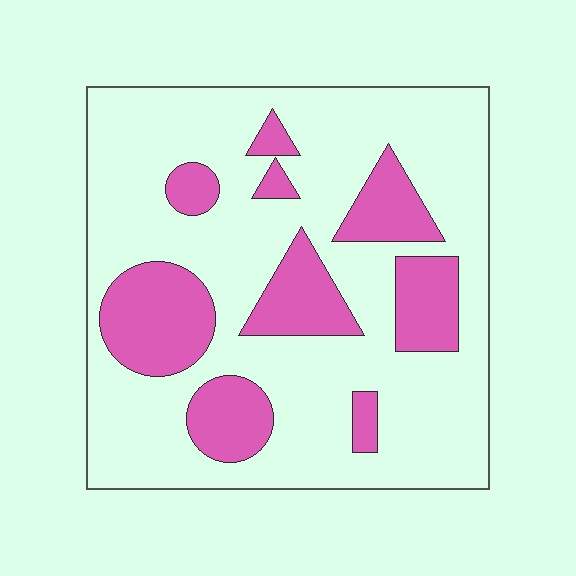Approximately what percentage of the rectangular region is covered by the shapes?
Approximately 25%.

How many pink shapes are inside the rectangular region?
9.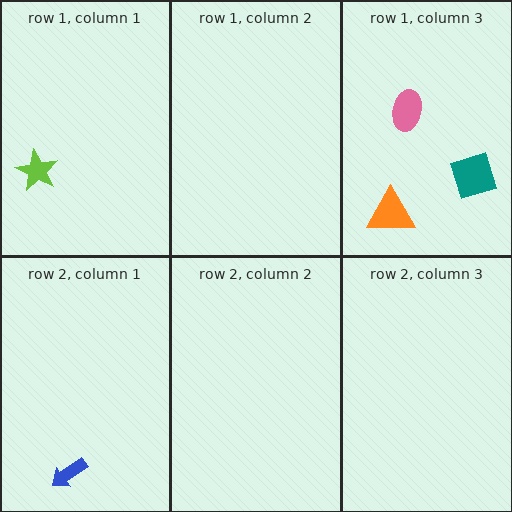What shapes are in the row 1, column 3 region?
The pink ellipse, the orange triangle, the teal diamond.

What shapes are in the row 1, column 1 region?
The lime star.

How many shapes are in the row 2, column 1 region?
1.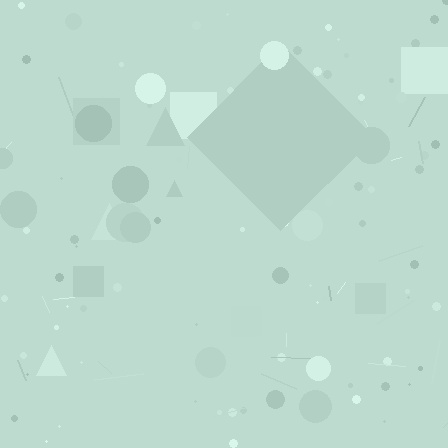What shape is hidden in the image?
A diamond is hidden in the image.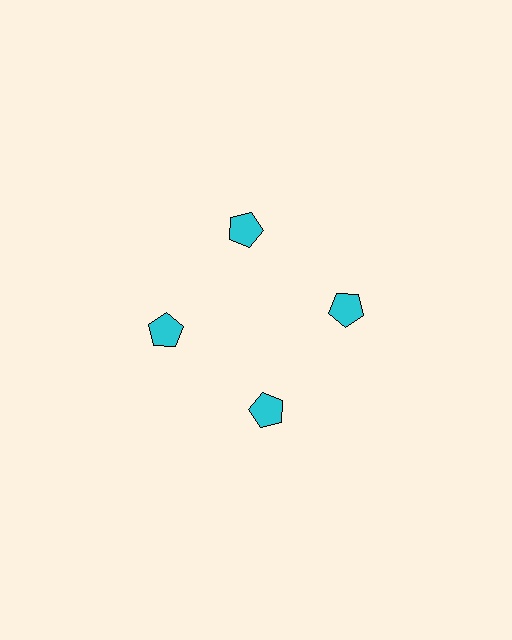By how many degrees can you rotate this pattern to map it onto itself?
The pattern maps onto itself every 90 degrees of rotation.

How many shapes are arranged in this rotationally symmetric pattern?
There are 4 shapes, arranged in 4 groups of 1.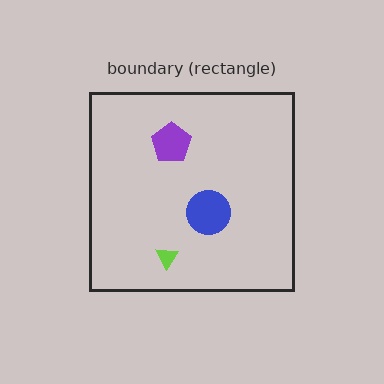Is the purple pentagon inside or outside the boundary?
Inside.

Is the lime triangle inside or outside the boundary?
Inside.